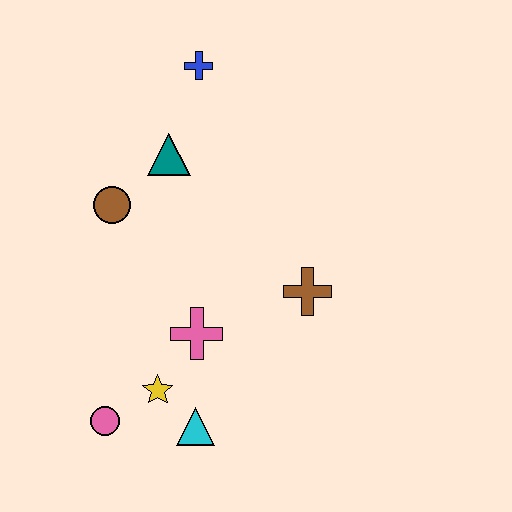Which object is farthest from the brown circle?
The cyan triangle is farthest from the brown circle.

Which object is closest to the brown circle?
The teal triangle is closest to the brown circle.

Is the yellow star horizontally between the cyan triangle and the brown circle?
Yes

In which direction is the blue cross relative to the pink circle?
The blue cross is above the pink circle.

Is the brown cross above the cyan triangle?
Yes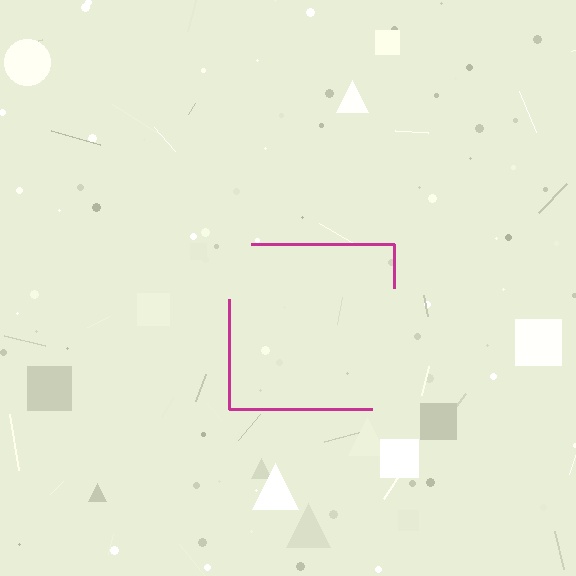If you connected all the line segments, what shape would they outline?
They would outline a square.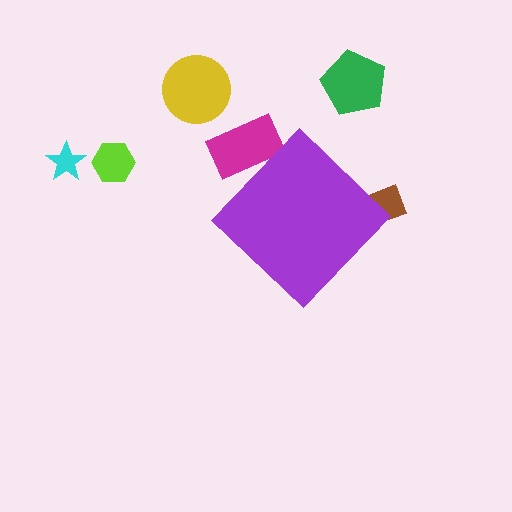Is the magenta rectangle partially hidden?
Yes, the magenta rectangle is partially hidden behind the purple diamond.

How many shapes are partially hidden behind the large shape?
2 shapes are partially hidden.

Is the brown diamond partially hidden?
Yes, the brown diamond is partially hidden behind the purple diamond.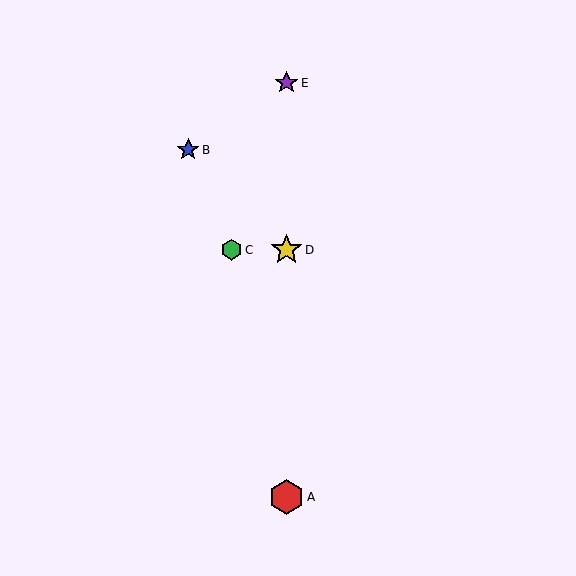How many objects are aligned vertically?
3 objects (A, D, E) are aligned vertically.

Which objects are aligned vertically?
Objects A, D, E are aligned vertically.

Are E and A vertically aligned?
Yes, both are at x≈287.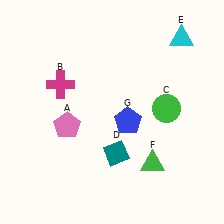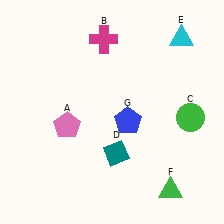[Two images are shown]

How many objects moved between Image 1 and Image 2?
3 objects moved between the two images.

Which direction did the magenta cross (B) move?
The magenta cross (B) moved up.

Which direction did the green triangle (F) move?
The green triangle (F) moved down.